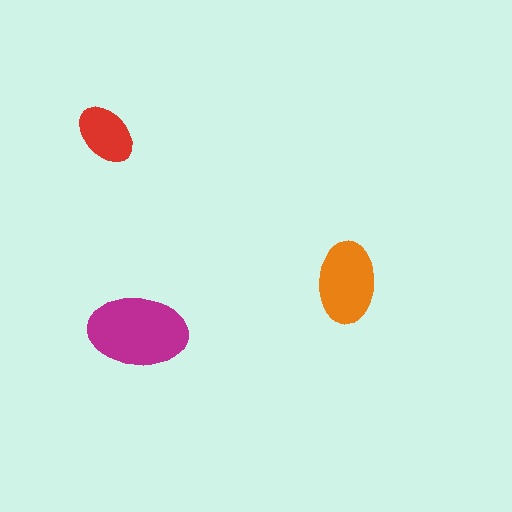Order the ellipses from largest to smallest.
the magenta one, the orange one, the red one.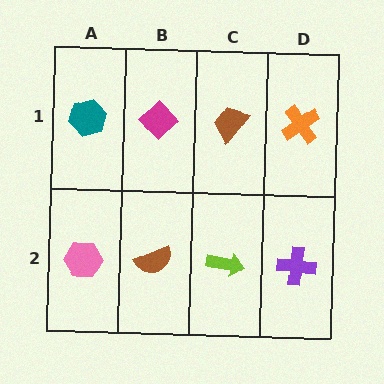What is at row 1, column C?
A brown trapezoid.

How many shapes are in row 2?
4 shapes.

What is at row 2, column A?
A pink hexagon.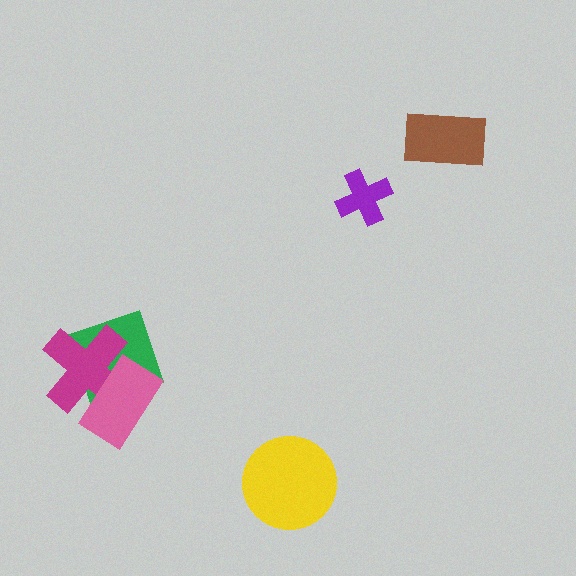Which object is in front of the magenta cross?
The pink rectangle is in front of the magenta cross.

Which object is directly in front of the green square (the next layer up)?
The magenta cross is directly in front of the green square.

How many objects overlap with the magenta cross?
2 objects overlap with the magenta cross.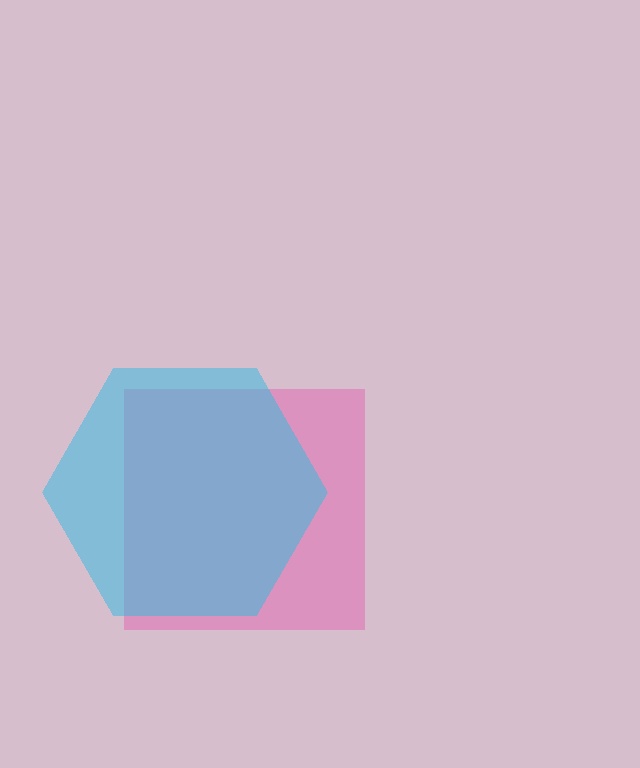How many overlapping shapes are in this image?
There are 2 overlapping shapes in the image.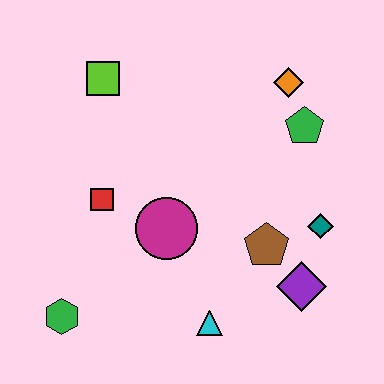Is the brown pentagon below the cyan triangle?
No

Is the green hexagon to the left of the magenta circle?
Yes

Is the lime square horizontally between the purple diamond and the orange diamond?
No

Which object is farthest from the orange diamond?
The green hexagon is farthest from the orange diamond.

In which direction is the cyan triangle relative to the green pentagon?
The cyan triangle is below the green pentagon.